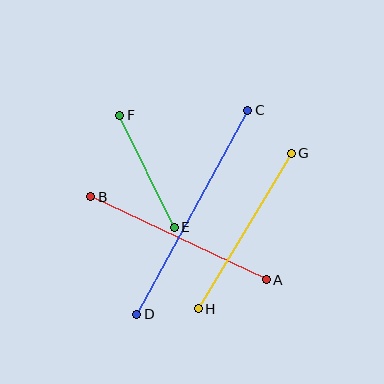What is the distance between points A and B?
The distance is approximately 194 pixels.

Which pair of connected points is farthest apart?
Points C and D are farthest apart.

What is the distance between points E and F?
The distance is approximately 125 pixels.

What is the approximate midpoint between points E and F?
The midpoint is at approximately (147, 171) pixels.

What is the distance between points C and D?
The distance is approximately 232 pixels.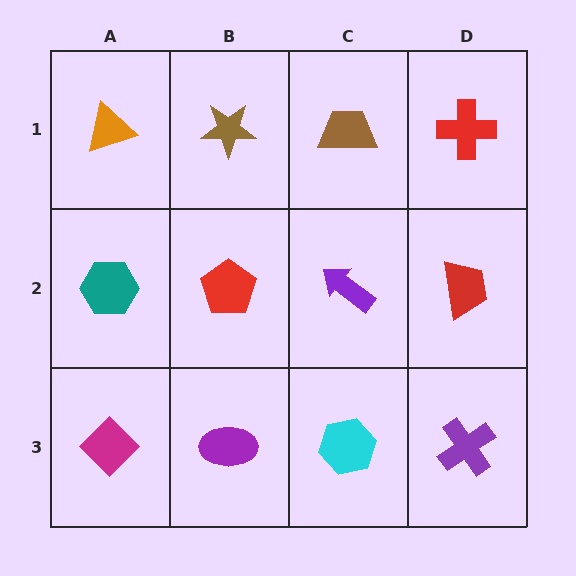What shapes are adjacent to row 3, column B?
A red pentagon (row 2, column B), a magenta diamond (row 3, column A), a cyan hexagon (row 3, column C).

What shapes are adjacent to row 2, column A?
An orange triangle (row 1, column A), a magenta diamond (row 3, column A), a red pentagon (row 2, column B).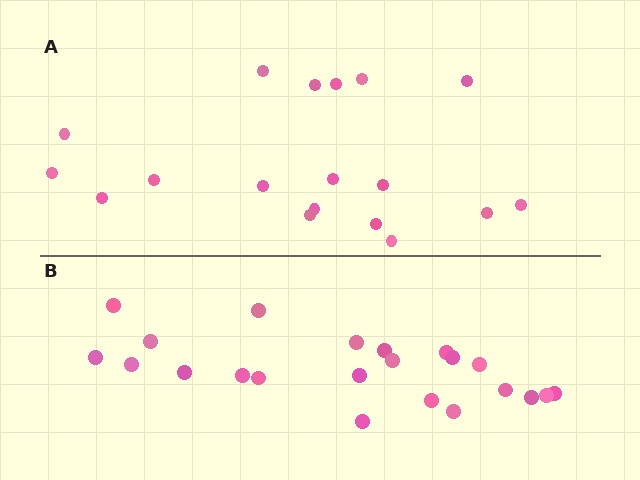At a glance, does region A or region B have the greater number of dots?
Region B (the bottom region) has more dots.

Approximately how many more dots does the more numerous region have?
Region B has about 4 more dots than region A.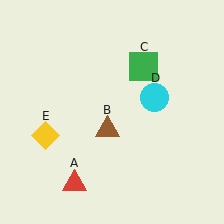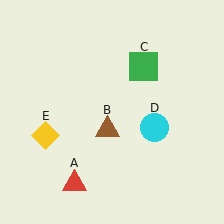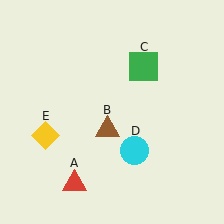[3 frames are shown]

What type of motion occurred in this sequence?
The cyan circle (object D) rotated clockwise around the center of the scene.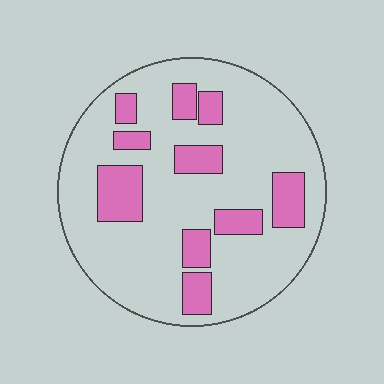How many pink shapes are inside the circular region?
10.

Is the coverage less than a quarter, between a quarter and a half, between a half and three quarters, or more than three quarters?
Less than a quarter.